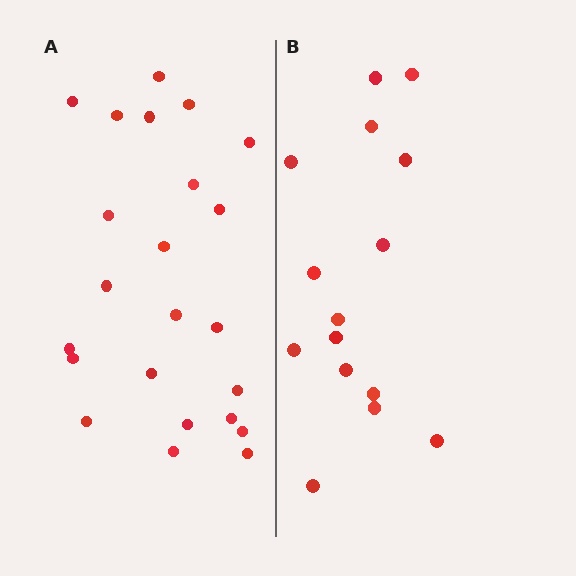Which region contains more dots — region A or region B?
Region A (the left region) has more dots.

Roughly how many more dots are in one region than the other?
Region A has roughly 8 or so more dots than region B.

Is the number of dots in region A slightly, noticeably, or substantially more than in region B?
Region A has substantially more. The ratio is roughly 1.5 to 1.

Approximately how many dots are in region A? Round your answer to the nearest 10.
About 20 dots. (The exact count is 23, which rounds to 20.)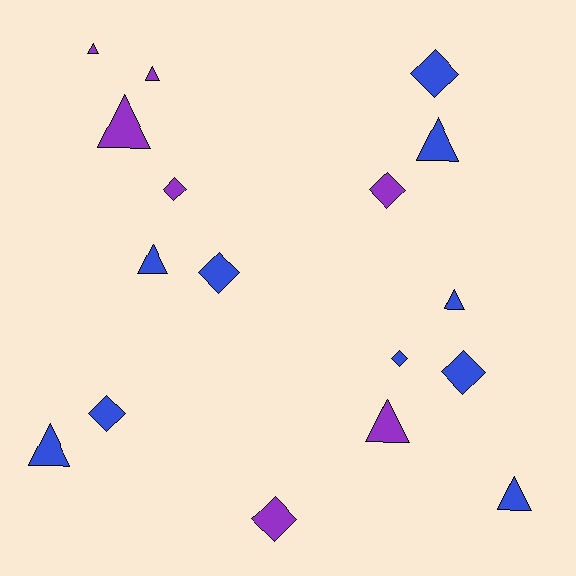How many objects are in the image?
There are 17 objects.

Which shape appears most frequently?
Triangle, with 9 objects.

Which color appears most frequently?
Blue, with 10 objects.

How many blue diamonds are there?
There are 5 blue diamonds.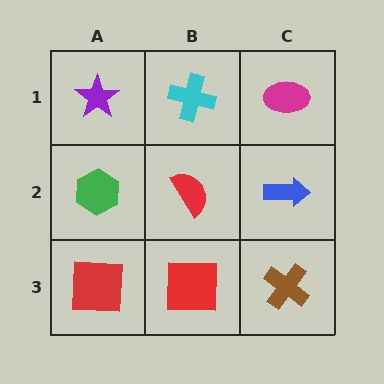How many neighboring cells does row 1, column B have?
3.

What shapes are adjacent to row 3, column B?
A red semicircle (row 2, column B), a red square (row 3, column A), a brown cross (row 3, column C).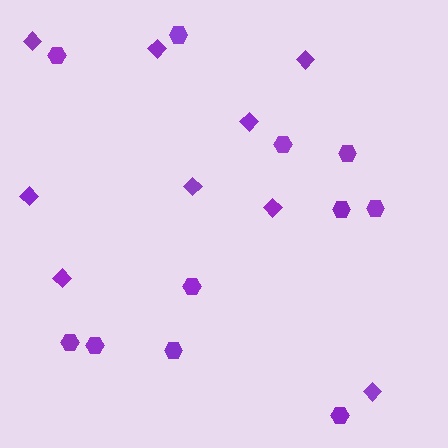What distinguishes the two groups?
There are 2 groups: one group of diamonds (9) and one group of hexagons (11).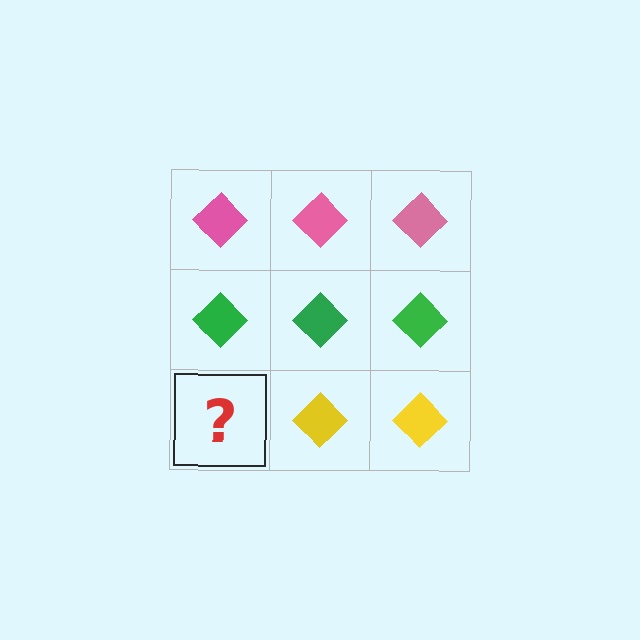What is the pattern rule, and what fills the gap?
The rule is that each row has a consistent color. The gap should be filled with a yellow diamond.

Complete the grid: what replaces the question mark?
The question mark should be replaced with a yellow diamond.